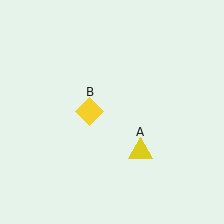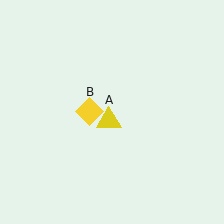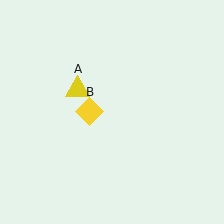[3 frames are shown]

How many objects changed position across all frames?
1 object changed position: yellow triangle (object A).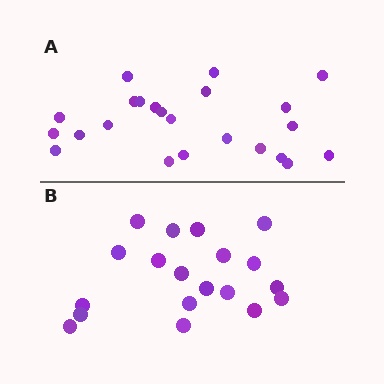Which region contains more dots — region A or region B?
Region A (the top region) has more dots.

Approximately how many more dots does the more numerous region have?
Region A has about 4 more dots than region B.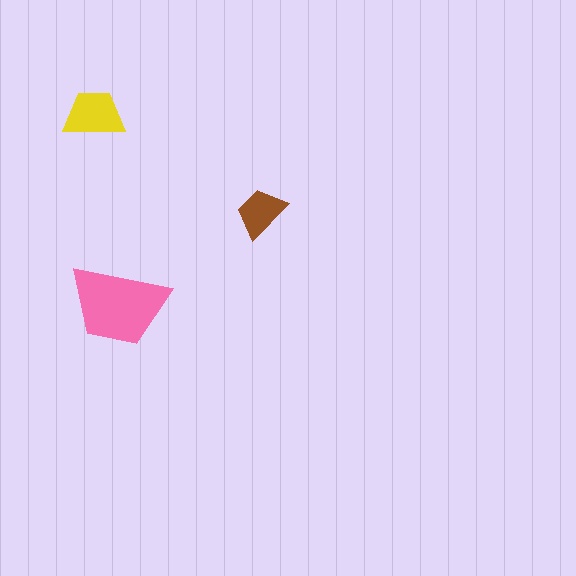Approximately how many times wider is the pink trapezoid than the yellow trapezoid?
About 1.5 times wider.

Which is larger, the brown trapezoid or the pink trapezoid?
The pink one.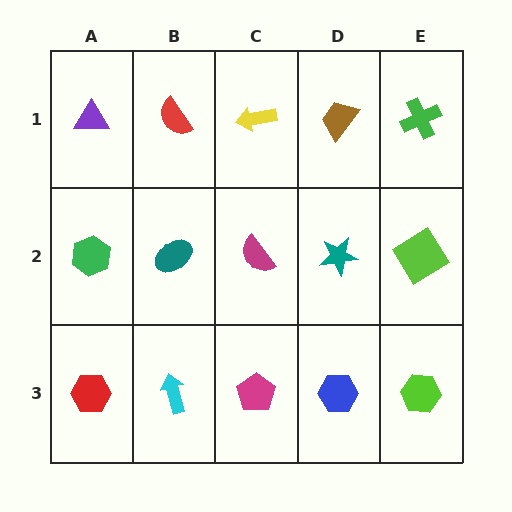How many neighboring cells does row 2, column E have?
3.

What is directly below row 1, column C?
A magenta semicircle.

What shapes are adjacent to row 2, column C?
A yellow arrow (row 1, column C), a magenta pentagon (row 3, column C), a teal ellipse (row 2, column B), a teal star (row 2, column D).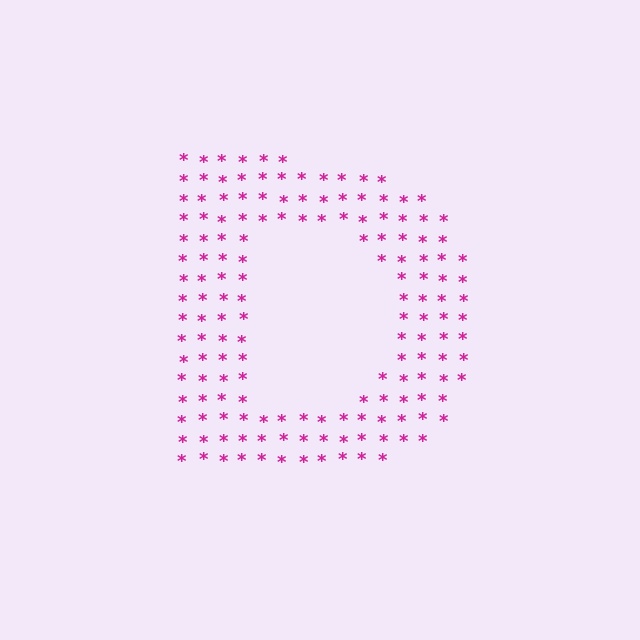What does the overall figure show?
The overall figure shows the letter D.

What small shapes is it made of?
It is made of small asterisks.